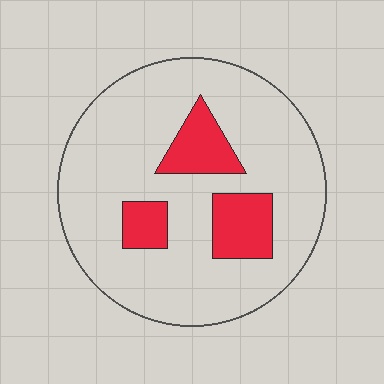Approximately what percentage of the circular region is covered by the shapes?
Approximately 15%.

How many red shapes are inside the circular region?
3.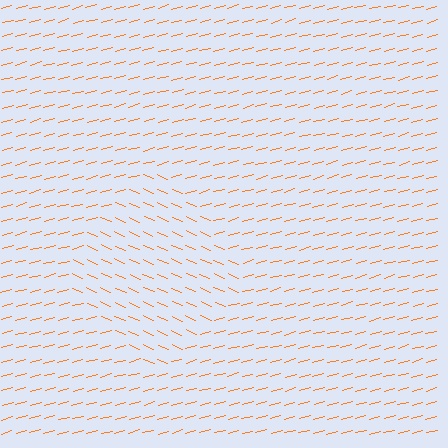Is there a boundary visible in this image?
Yes, there is a texture boundary formed by a change in line orientation.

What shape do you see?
I see a diamond.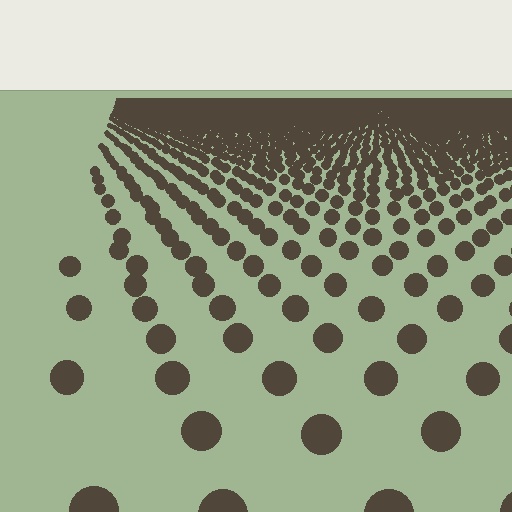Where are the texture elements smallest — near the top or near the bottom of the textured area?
Near the top.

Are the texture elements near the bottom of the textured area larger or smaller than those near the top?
Larger. Near the bottom, elements are closer to the viewer and appear at a bigger on-screen size.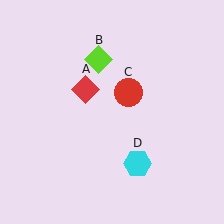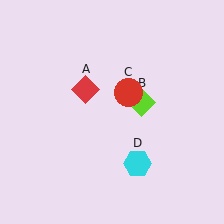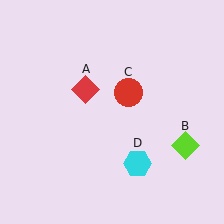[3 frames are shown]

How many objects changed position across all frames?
1 object changed position: lime diamond (object B).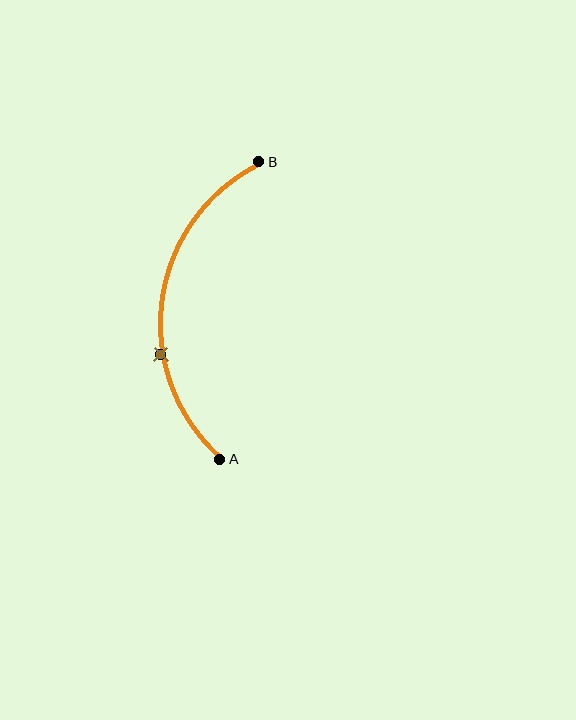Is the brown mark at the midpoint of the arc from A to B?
No. The brown mark lies on the arc but is closer to endpoint A. The arc midpoint would be at the point on the curve equidistant along the arc from both A and B.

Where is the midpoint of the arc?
The arc midpoint is the point on the curve farthest from the straight line joining A and B. It sits to the left of that line.